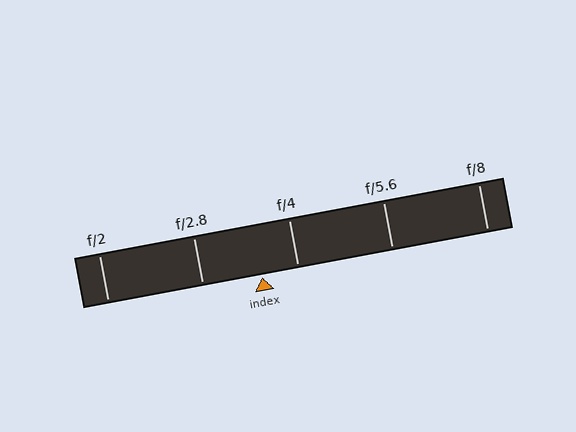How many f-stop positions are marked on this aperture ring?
There are 5 f-stop positions marked.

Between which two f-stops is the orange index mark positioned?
The index mark is between f/2.8 and f/4.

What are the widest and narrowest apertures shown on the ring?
The widest aperture shown is f/2 and the narrowest is f/8.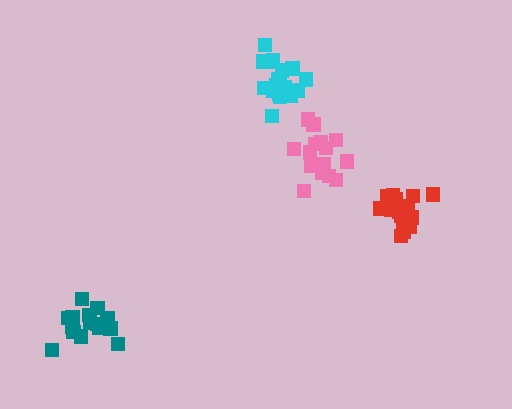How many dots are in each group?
Group 1: 17 dots, Group 2: 17 dots, Group 3: 18 dots, Group 4: 16 dots (68 total).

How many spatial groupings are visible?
There are 4 spatial groupings.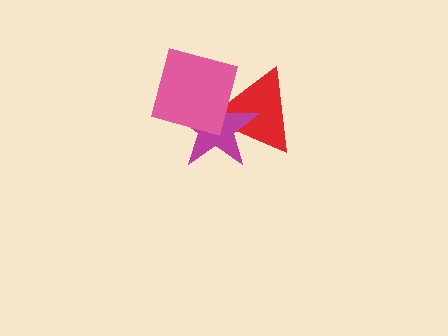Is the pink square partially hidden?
No, no other shape covers it.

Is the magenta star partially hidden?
Yes, it is partially covered by another shape.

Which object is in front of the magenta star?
The pink square is in front of the magenta star.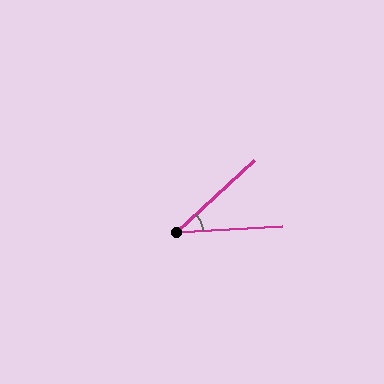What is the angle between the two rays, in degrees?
Approximately 39 degrees.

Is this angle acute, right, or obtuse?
It is acute.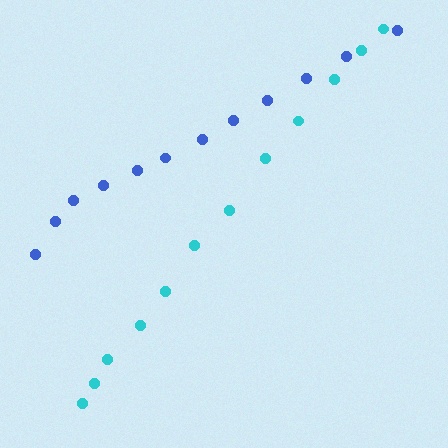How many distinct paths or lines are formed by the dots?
There are 2 distinct paths.